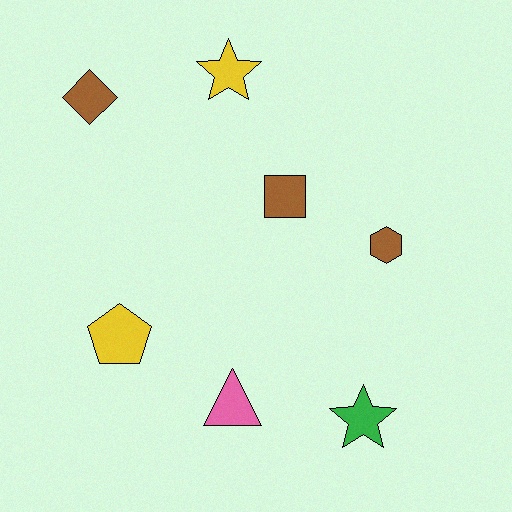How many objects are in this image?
There are 7 objects.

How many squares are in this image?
There is 1 square.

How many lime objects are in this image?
There are no lime objects.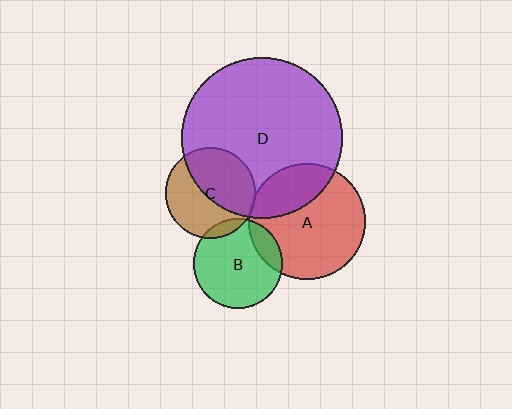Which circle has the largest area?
Circle D (purple).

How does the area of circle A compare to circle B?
Approximately 1.7 times.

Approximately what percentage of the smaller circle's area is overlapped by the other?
Approximately 5%.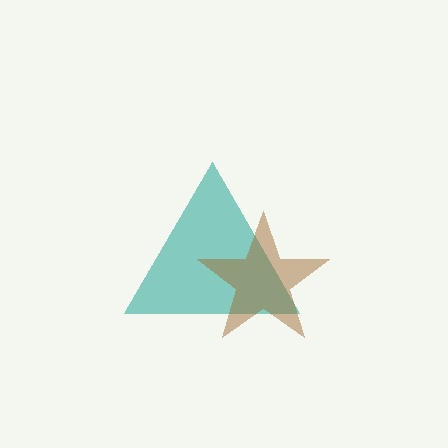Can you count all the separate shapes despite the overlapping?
Yes, there are 2 separate shapes.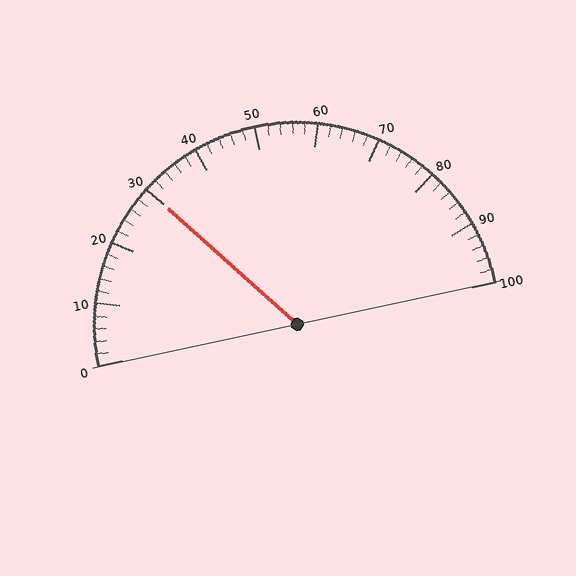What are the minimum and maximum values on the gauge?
The gauge ranges from 0 to 100.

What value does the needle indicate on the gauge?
The needle indicates approximately 30.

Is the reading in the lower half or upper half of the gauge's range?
The reading is in the lower half of the range (0 to 100).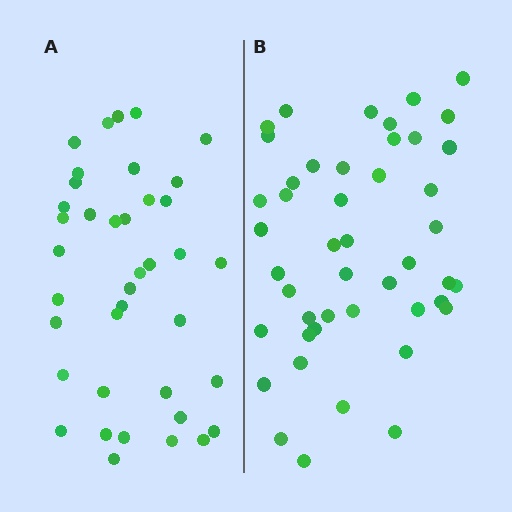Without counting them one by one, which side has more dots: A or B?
Region B (the right region) has more dots.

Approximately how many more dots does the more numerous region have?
Region B has roughly 8 or so more dots than region A.